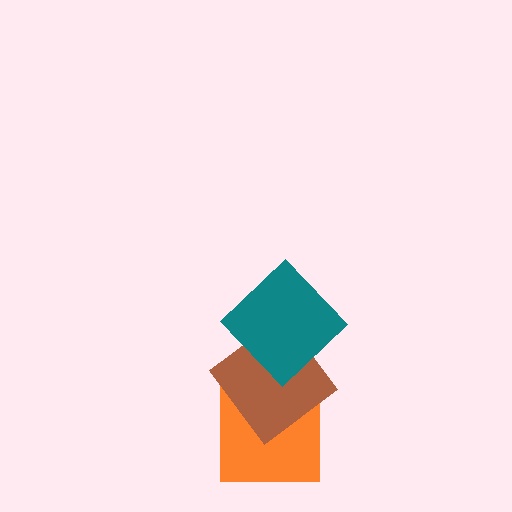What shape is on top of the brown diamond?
The teal diamond is on top of the brown diamond.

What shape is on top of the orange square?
The brown diamond is on top of the orange square.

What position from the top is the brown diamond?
The brown diamond is 2nd from the top.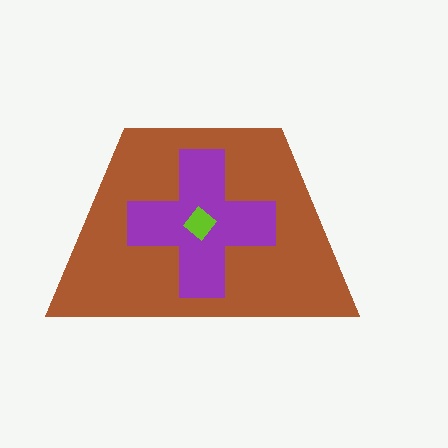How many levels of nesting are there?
3.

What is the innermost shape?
The lime diamond.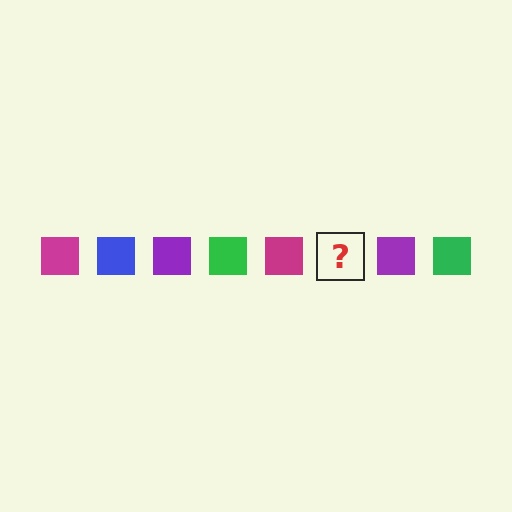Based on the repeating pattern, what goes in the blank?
The blank should be a blue square.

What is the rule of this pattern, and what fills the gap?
The rule is that the pattern cycles through magenta, blue, purple, green squares. The gap should be filled with a blue square.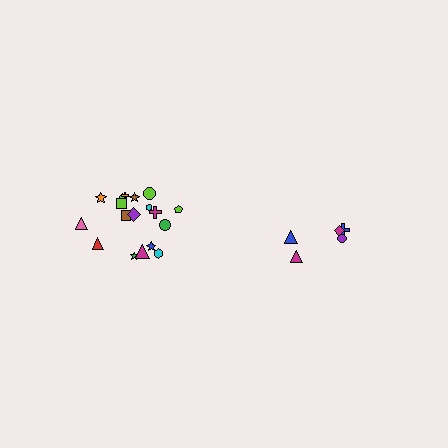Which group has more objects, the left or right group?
The left group.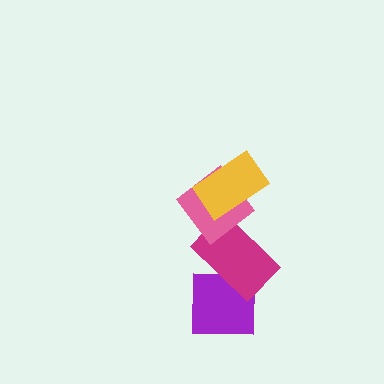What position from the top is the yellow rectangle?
The yellow rectangle is 1st from the top.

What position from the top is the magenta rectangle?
The magenta rectangle is 3rd from the top.